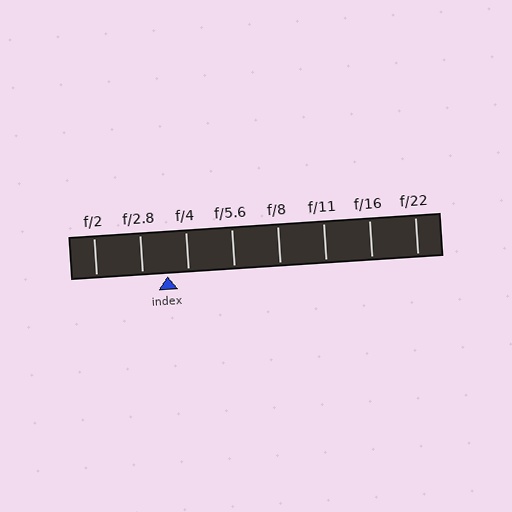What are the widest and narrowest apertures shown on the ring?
The widest aperture shown is f/2 and the narrowest is f/22.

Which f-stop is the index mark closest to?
The index mark is closest to f/4.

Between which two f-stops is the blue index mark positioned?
The index mark is between f/2.8 and f/4.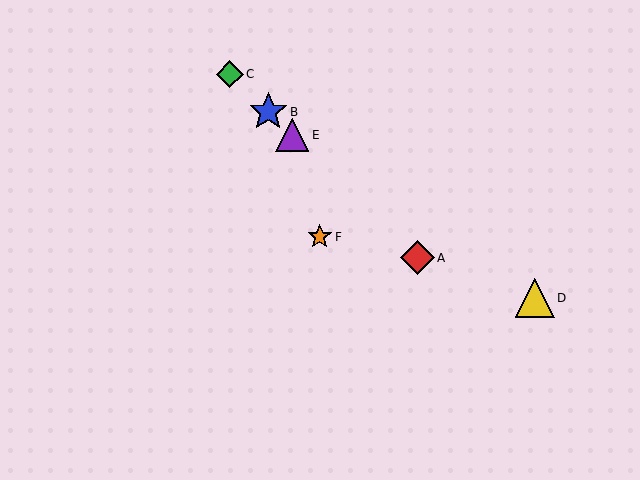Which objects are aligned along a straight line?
Objects A, B, C, E are aligned along a straight line.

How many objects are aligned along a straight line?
4 objects (A, B, C, E) are aligned along a straight line.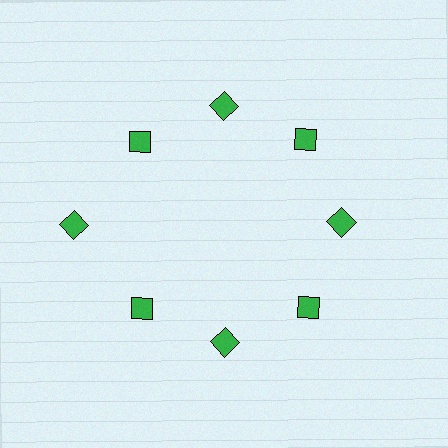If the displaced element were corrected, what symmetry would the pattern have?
It would have 8-fold rotational symmetry — the pattern would map onto itself every 45 degrees.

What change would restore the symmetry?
The symmetry would be restored by moving it inward, back onto the ring so that all 8 diamonds sit at equal angles and equal distance from the center.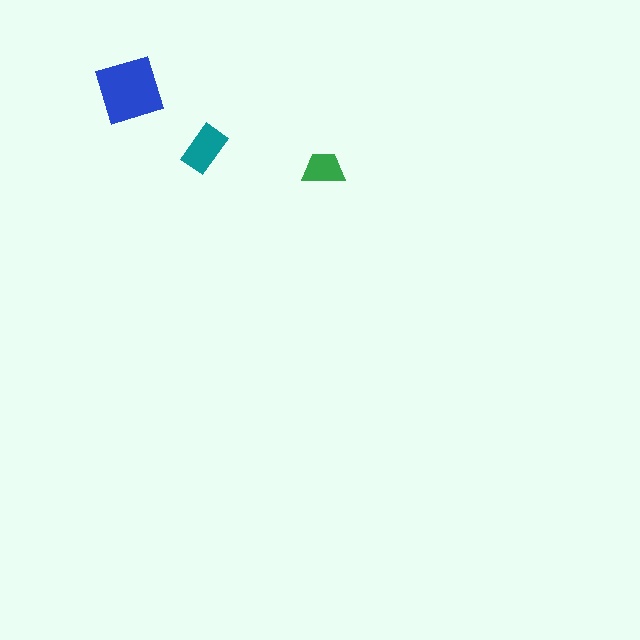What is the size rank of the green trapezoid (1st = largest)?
3rd.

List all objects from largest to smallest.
The blue diamond, the teal rectangle, the green trapezoid.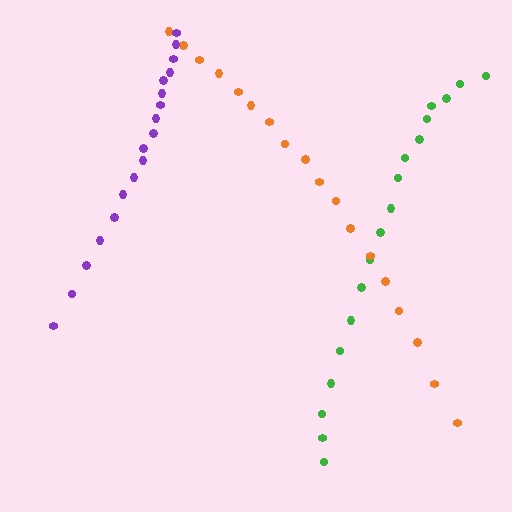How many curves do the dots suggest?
There are 3 distinct paths.